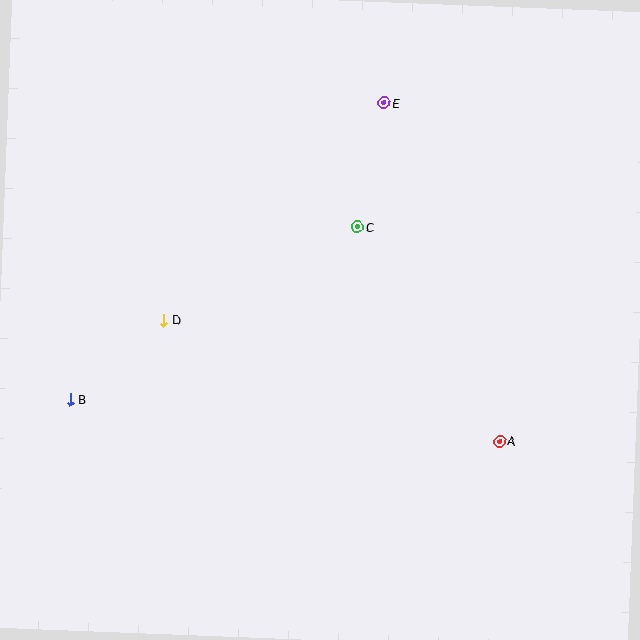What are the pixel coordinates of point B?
Point B is at (70, 400).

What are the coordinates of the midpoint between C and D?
The midpoint between C and D is at (260, 274).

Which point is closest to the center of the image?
Point C at (357, 227) is closest to the center.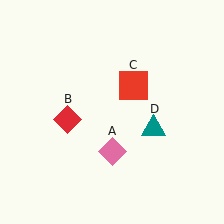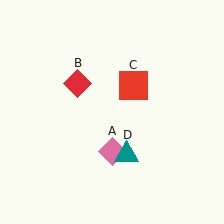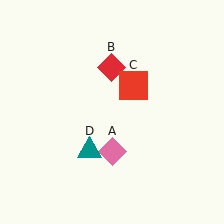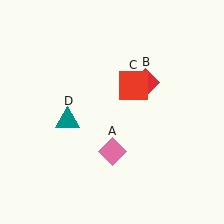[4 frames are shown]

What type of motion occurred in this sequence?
The red diamond (object B), teal triangle (object D) rotated clockwise around the center of the scene.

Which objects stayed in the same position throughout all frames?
Pink diamond (object A) and red square (object C) remained stationary.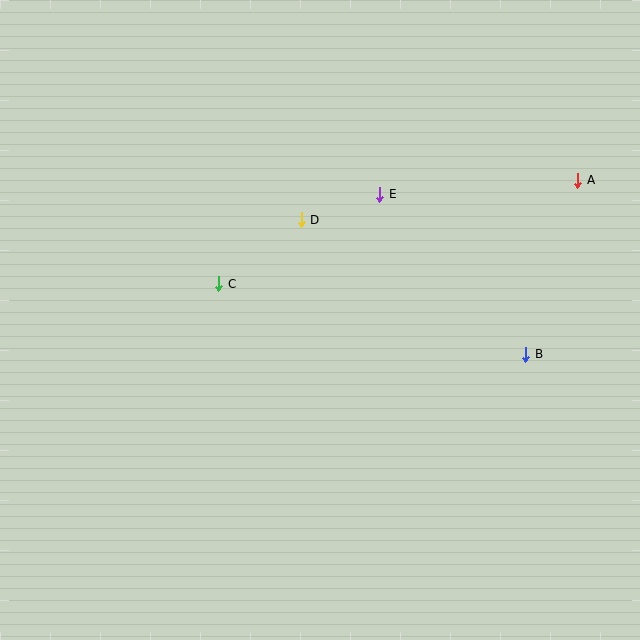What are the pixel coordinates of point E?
Point E is at (380, 194).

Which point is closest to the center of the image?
Point D at (301, 220) is closest to the center.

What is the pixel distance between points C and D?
The distance between C and D is 104 pixels.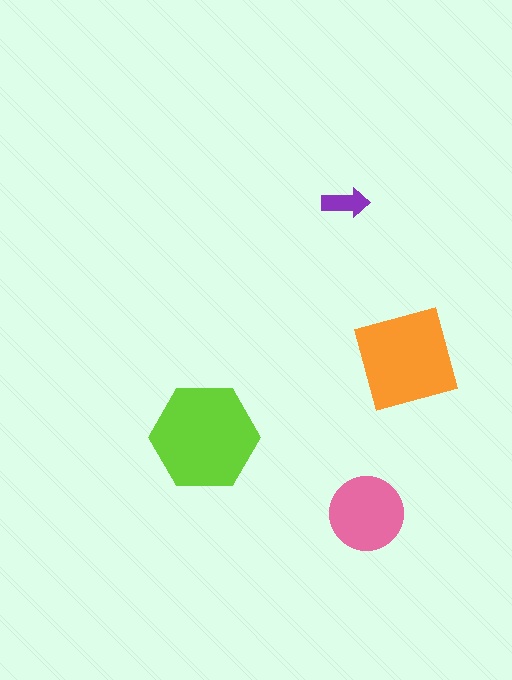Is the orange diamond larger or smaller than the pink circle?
Larger.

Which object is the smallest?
The purple arrow.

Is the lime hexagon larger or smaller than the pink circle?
Larger.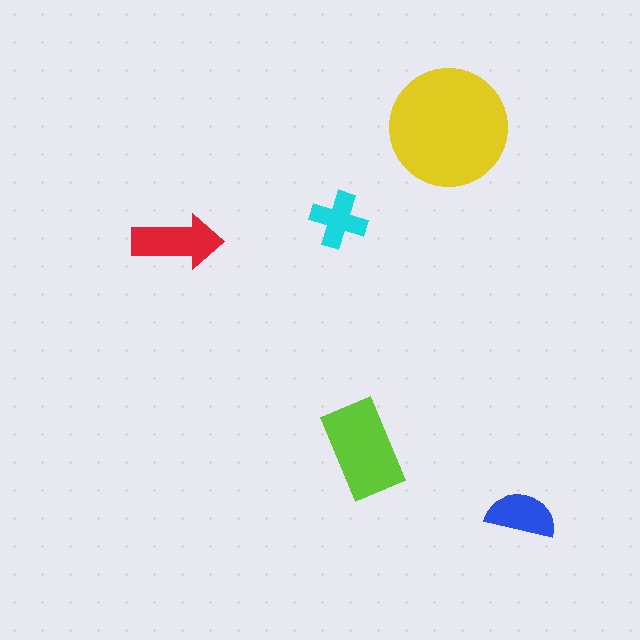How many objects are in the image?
There are 5 objects in the image.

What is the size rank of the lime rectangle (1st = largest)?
2nd.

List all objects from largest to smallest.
The yellow circle, the lime rectangle, the red arrow, the blue semicircle, the cyan cross.